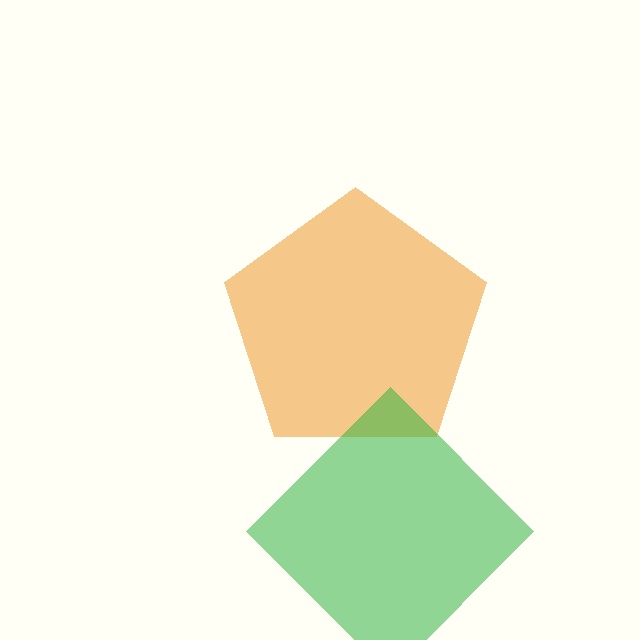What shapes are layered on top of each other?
The layered shapes are: an orange pentagon, a green diamond.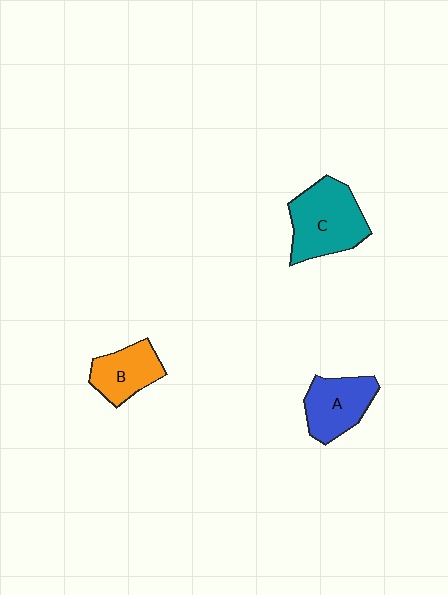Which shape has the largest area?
Shape C (teal).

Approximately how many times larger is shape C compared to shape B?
Approximately 1.6 times.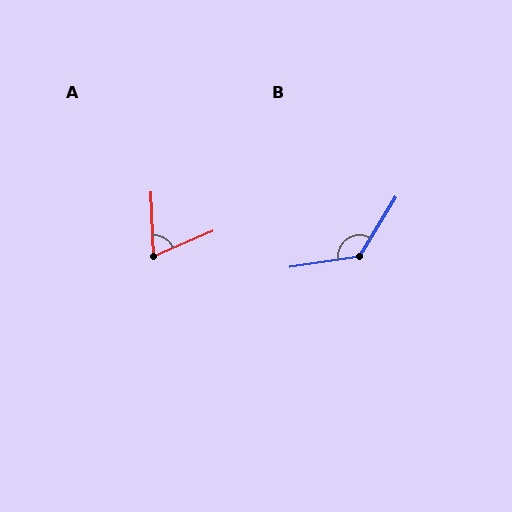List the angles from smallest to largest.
A (68°), B (130°).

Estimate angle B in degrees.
Approximately 130 degrees.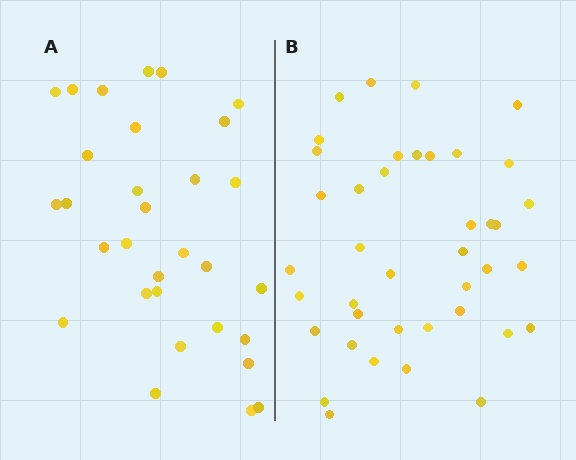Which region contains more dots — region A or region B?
Region B (the right region) has more dots.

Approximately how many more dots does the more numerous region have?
Region B has roughly 8 or so more dots than region A.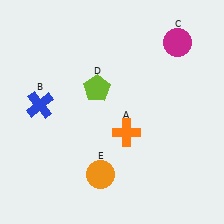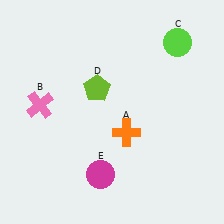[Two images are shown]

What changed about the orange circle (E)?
In Image 1, E is orange. In Image 2, it changed to magenta.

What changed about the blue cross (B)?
In Image 1, B is blue. In Image 2, it changed to pink.